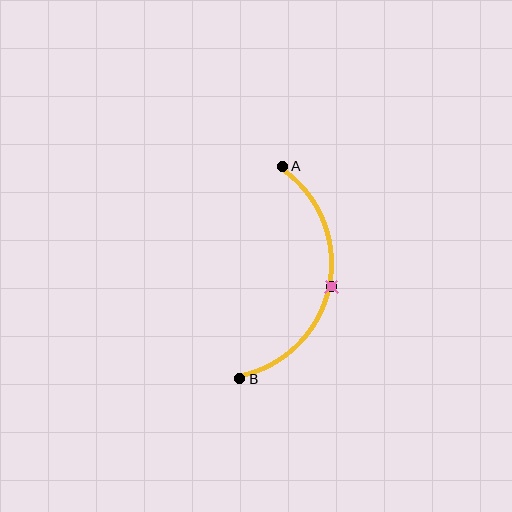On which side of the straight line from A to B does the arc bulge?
The arc bulges to the right of the straight line connecting A and B.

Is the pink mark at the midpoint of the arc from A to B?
Yes. The pink mark lies on the arc at equal arc-length from both A and B — it is the arc midpoint.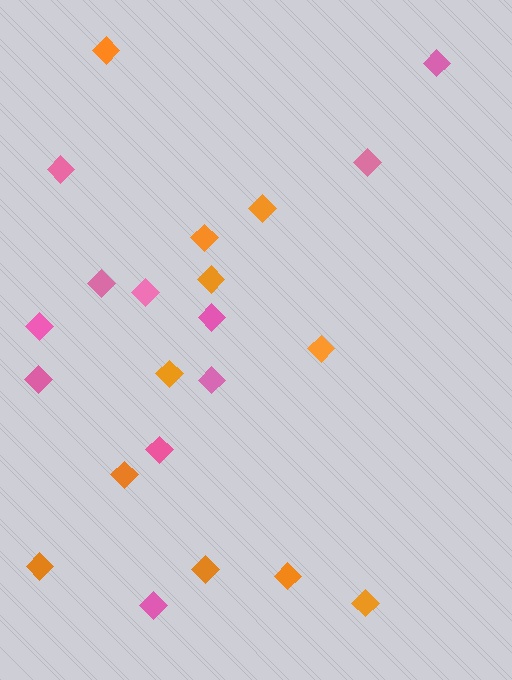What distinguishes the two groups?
There are 2 groups: one group of orange diamonds (11) and one group of pink diamonds (11).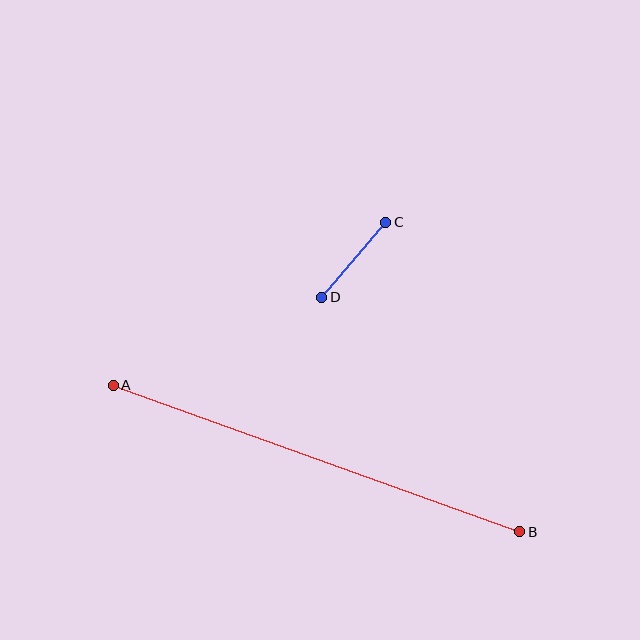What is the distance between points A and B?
The distance is approximately 432 pixels.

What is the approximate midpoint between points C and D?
The midpoint is at approximately (354, 260) pixels.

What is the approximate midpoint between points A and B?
The midpoint is at approximately (317, 459) pixels.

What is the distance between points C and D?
The distance is approximately 99 pixels.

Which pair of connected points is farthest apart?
Points A and B are farthest apart.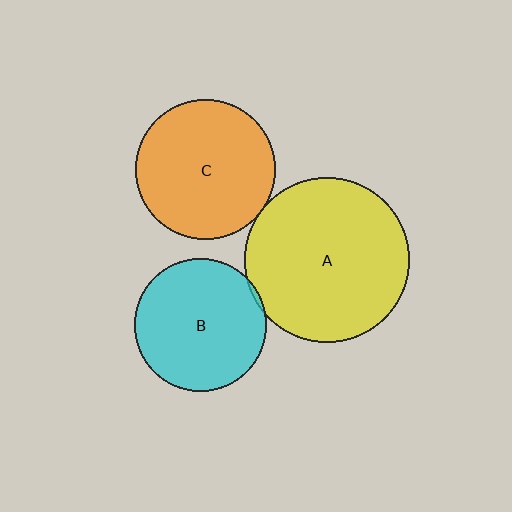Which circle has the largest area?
Circle A (yellow).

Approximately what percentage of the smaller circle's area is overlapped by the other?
Approximately 5%.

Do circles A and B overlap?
Yes.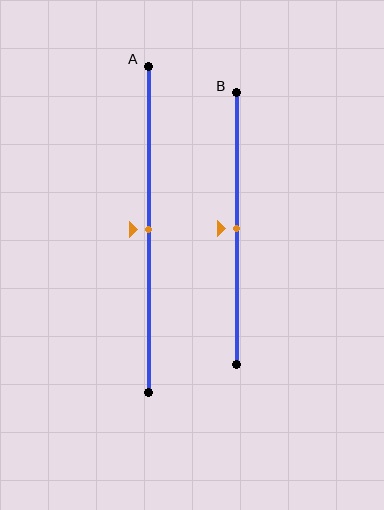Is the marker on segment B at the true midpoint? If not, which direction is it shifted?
Yes, the marker on segment B is at the true midpoint.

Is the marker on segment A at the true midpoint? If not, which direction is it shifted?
Yes, the marker on segment A is at the true midpoint.